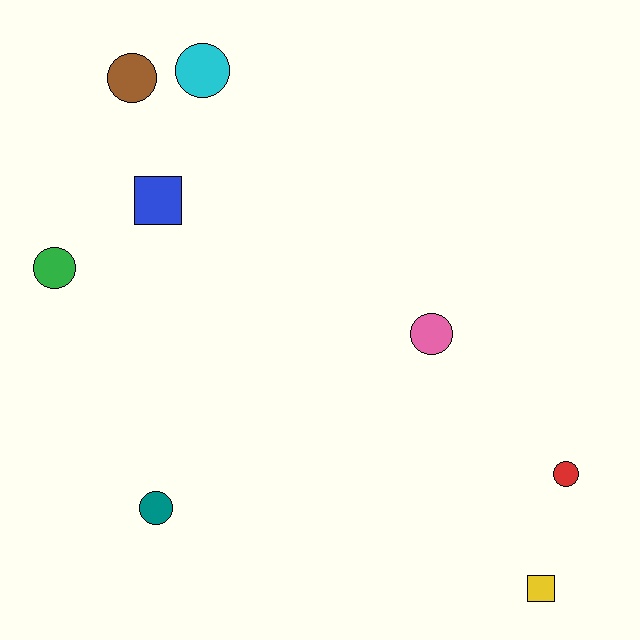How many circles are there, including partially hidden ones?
There are 6 circles.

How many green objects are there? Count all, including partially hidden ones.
There is 1 green object.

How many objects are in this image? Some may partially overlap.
There are 8 objects.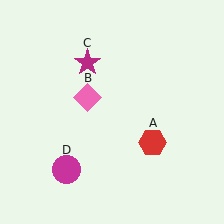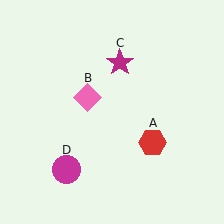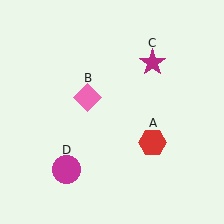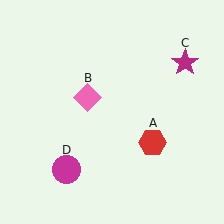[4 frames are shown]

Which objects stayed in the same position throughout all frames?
Red hexagon (object A) and pink diamond (object B) and magenta circle (object D) remained stationary.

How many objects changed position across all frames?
1 object changed position: magenta star (object C).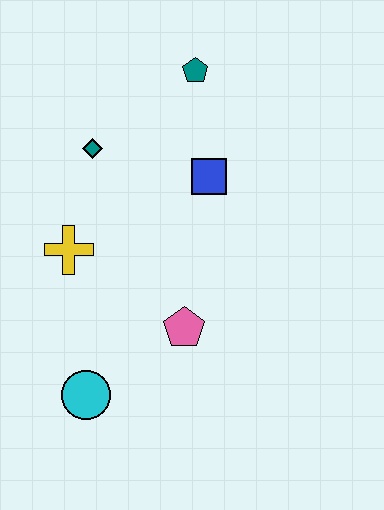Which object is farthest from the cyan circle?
The teal pentagon is farthest from the cyan circle.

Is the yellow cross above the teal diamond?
No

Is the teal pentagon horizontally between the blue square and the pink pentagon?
Yes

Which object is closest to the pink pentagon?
The cyan circle is closest to the pink pentagon.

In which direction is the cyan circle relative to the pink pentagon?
The cyan circle is to the left of the pink pentagon.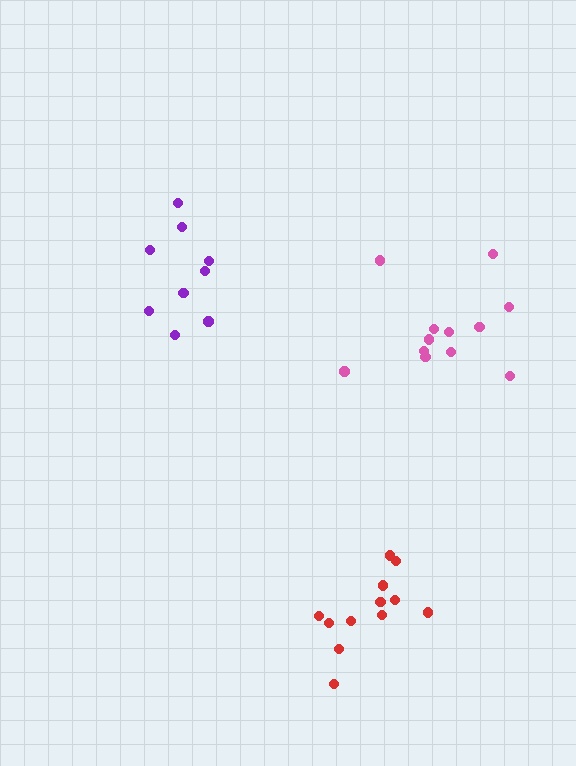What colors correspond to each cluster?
The clusters are colored: pink, red, purple.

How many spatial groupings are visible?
There are 3 spatial groupings.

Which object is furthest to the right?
The pink cluster is rightmost.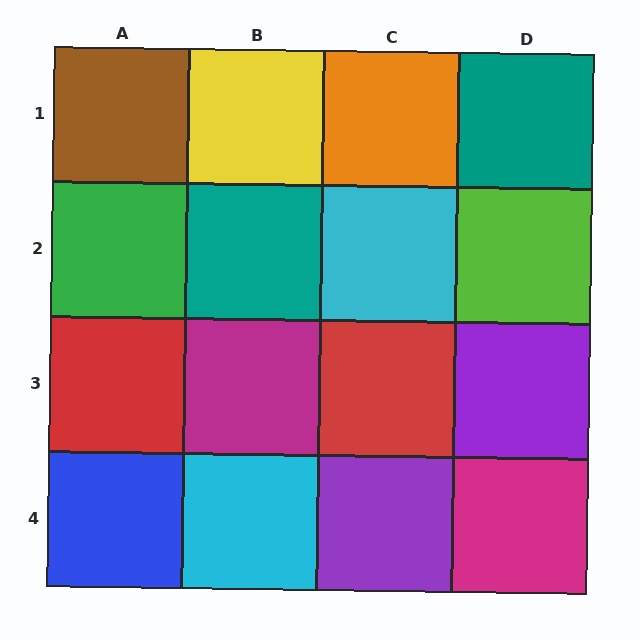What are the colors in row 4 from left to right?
Blue, cyan, purple, magenta.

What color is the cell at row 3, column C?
Red.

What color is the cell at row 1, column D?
Teal.